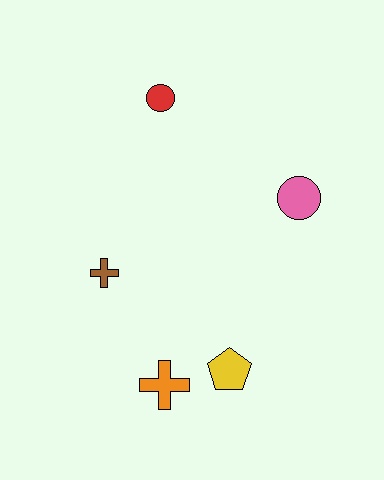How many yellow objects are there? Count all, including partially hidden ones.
There is 1 yellow object.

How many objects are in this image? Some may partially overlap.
There are 5 objects.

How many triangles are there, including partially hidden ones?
There are no triangles.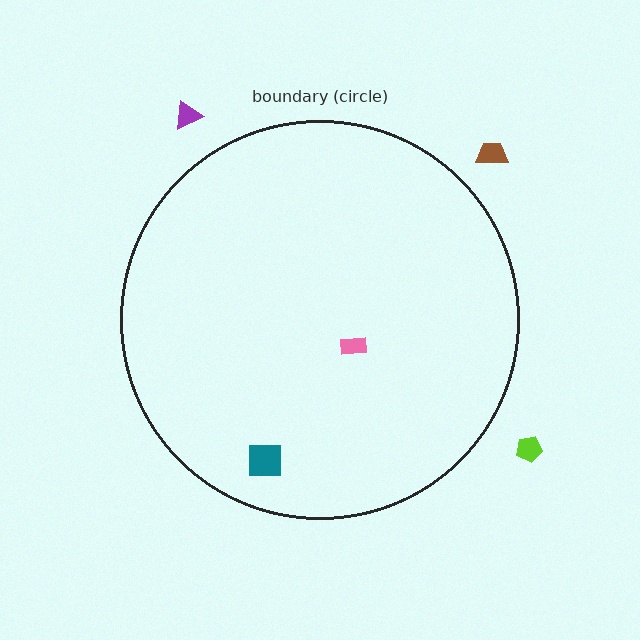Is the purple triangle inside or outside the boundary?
Outside.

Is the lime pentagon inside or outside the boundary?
Outside.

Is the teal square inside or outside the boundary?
Inside.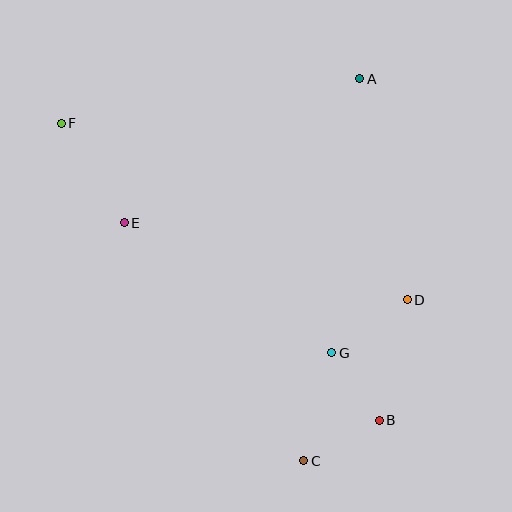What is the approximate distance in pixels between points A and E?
The distance between A and E is approximately 276 pixels.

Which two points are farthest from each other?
Points B and F are farthest from each other.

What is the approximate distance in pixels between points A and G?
The distance between A and G is approximately 276 pixels.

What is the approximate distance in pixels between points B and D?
The distance between B and D is approximately 124 pixels.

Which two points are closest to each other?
Points B and G are closest to each other.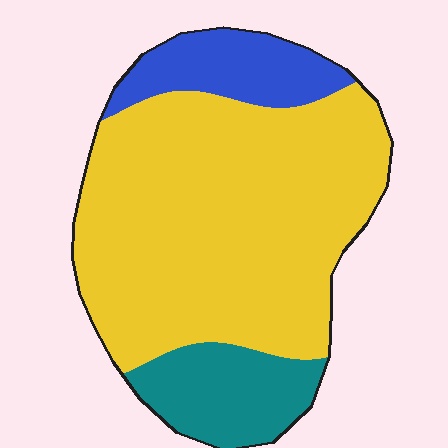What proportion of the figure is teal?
Teal covers 15% of the figure.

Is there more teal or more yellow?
Yellow.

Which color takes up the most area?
Yellow, at roughly 70%.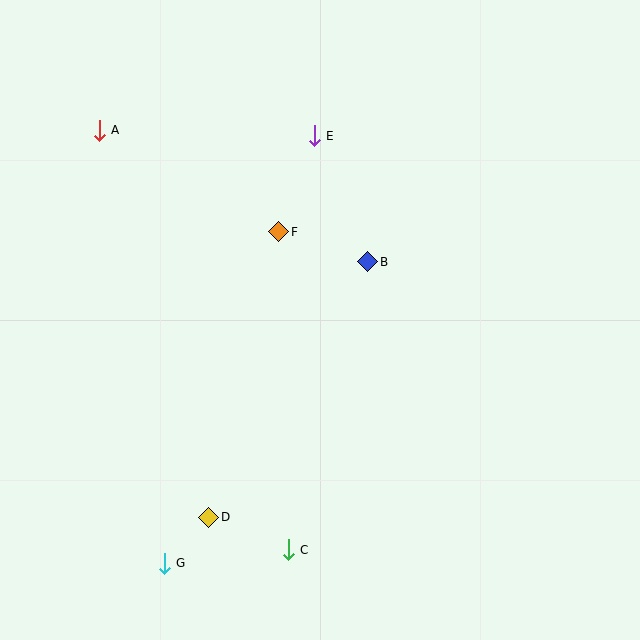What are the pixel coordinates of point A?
Point A is at (99, 130).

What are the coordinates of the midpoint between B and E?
The midpoint between B and E is at (341, 199).